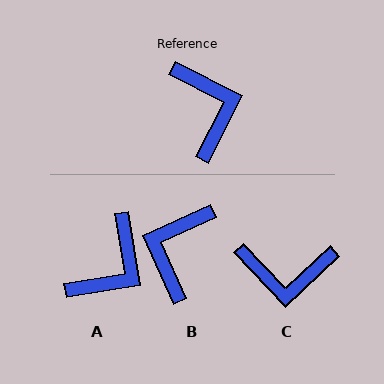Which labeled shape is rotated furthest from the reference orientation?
B, about 141 degrees away.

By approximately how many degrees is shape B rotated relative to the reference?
Approximately 141 degrees counter-clockwise.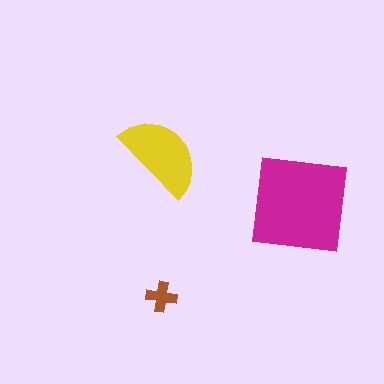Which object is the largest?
The magenta square.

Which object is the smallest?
The brown cross.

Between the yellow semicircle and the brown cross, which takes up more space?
The yellow semicircle.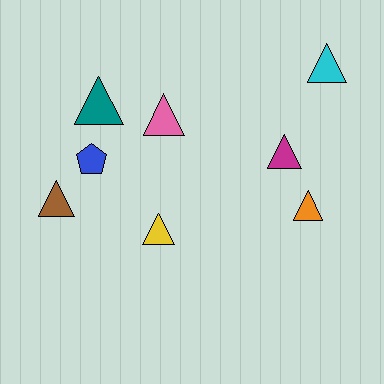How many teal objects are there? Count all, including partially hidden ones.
There is 1 teal object.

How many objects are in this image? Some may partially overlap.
There are 8 objects.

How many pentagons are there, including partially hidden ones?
There is 1 pentagon.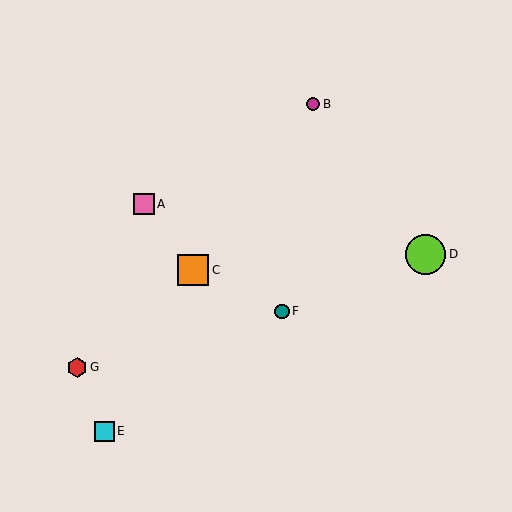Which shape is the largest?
The lime circle (labeled D) is the largest.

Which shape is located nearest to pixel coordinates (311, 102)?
The magenta circle (labeled B) at (313, 104) is nearest to that location.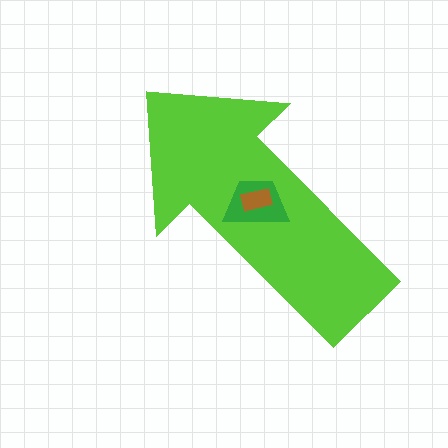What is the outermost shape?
The lime arrow.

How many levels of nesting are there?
3.